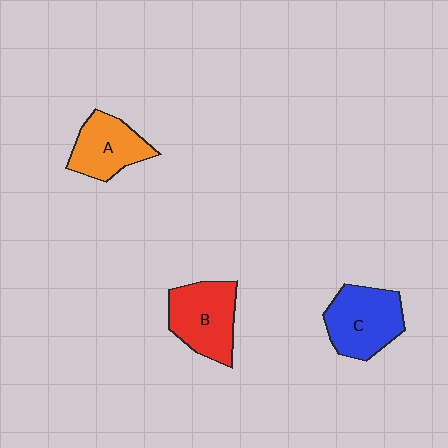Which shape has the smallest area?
Shape A (orange).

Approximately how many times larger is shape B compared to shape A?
Approximately 1.2 times.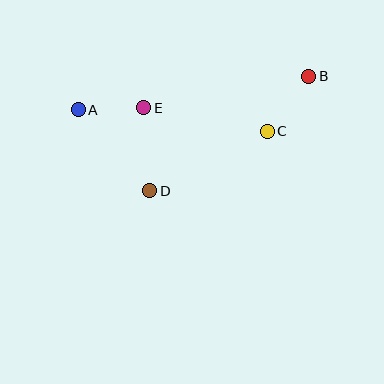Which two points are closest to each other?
Points A and E are closest to each other.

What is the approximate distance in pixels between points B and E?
The distance between B and E is approximately 168 pixels.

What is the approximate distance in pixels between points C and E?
The distance between C and E is approximately 126 pixels.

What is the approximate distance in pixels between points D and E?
The distance between D and E is approximately 83 pixels.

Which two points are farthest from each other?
Points A and B are farthest from each other.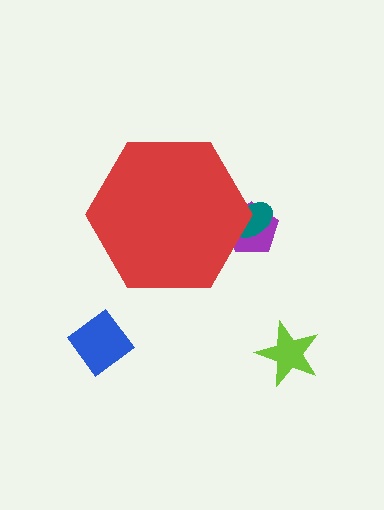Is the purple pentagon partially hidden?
Yes, the purple pentagon is partially hidden behind the red hexagon.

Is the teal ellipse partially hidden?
Yes, the teal ellipse is partially hidden behind the red hexagon.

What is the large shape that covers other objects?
A red hexagon.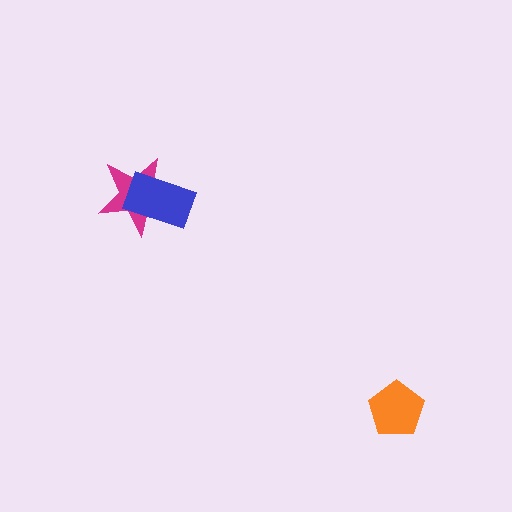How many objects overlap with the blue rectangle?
1 object overlaps with the blue rectangle.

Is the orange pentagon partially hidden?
No, no other shape covers it.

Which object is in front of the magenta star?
The blue rectangle is in front of the magenta star.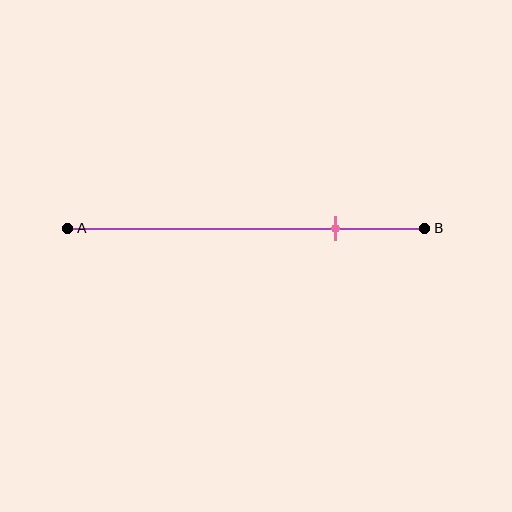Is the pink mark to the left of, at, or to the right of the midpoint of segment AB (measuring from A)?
The pink mark is to the right of the midpoint of segment AB.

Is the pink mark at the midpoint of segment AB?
No, the mark is at about 75% from A, not at the 50% midpoint.